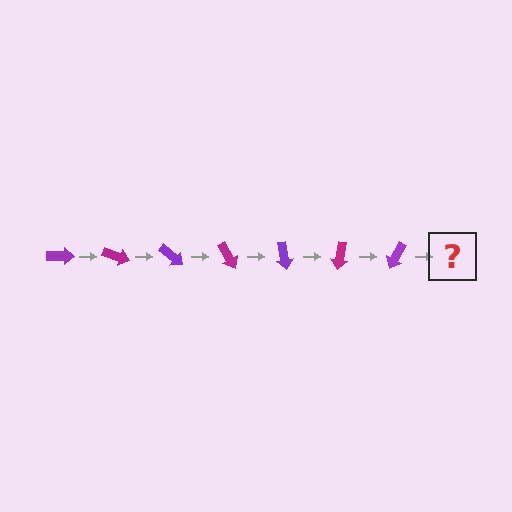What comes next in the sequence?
The next element should be a magenta arrow, rotated 140 degrees from the start.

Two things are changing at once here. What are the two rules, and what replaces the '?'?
The two rules are that it rotates 20 degrees each step and the color cycles through purple and magenta. The '?' should be a magenta arrow, rotated 140 degrees from the start.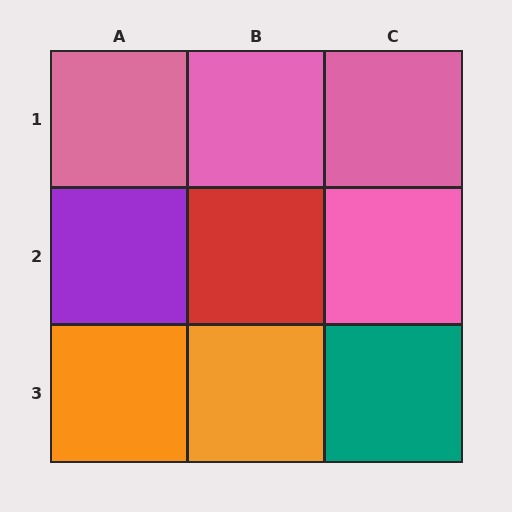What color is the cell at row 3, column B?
Orange.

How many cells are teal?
1 cell is teal.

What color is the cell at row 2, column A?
Purple.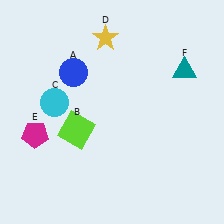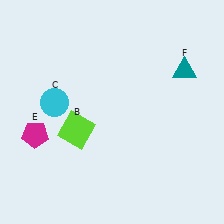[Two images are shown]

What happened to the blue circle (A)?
The blue circle (A) was removed in Image 2. It was in the top-left area of Image 1.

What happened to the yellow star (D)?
The yellow star (D) was removed in Image 2. It was in the top-left area of Image 1.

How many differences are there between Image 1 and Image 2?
There are 2 differences between the two images.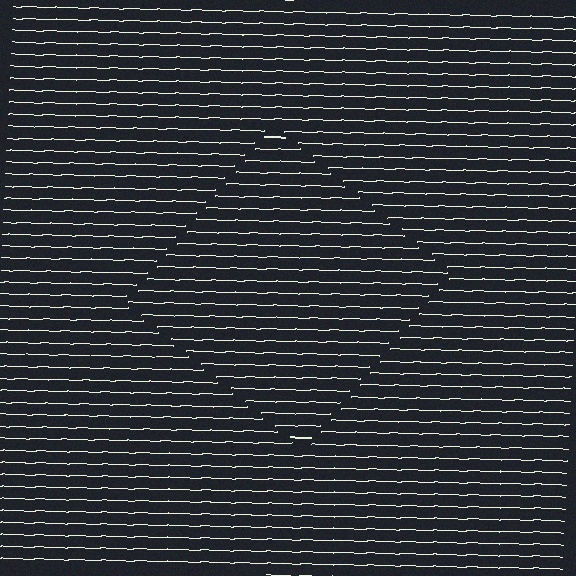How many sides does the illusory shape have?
4 sides — the line-ends trace a square.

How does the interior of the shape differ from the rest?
The interior of the shape contains the same grating, shifted by half a period — the contour is defined by the phase discontinuity where line-ends from the inner and outer gratings abut.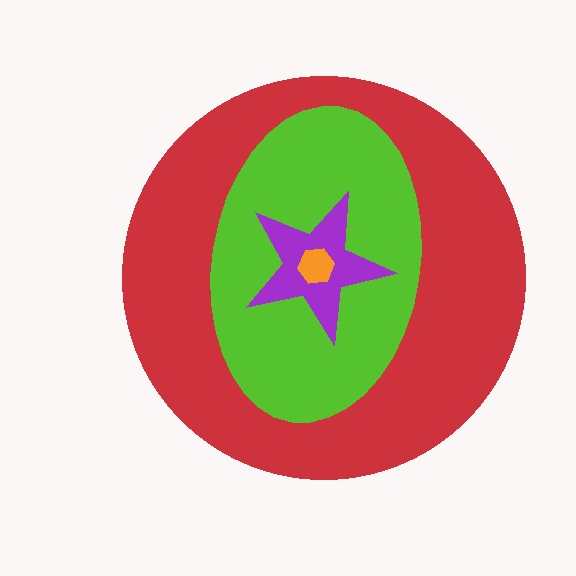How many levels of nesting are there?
4.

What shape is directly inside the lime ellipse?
The purple star.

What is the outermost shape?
The red circle.